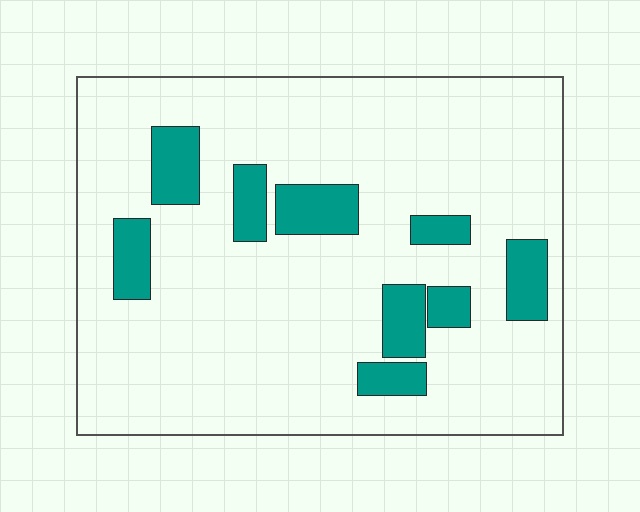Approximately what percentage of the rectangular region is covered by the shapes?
Approximately 15%.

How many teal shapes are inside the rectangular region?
9.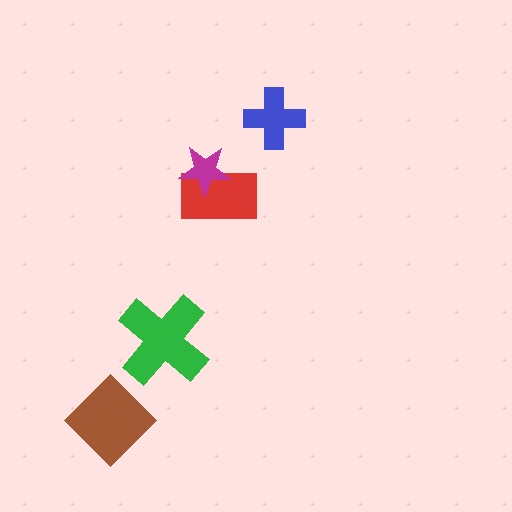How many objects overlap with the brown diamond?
0 objects overlap with the brown diamond.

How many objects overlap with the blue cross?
0 objects overlap with the blue cross.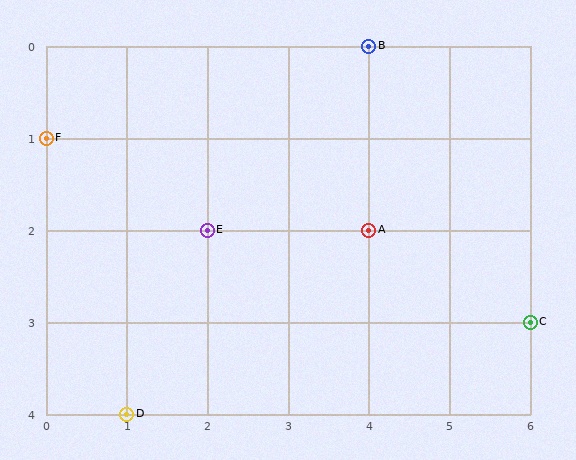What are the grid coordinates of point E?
Point E is at grid coordinates (2, 2).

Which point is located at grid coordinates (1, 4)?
Point D is at (1, 4).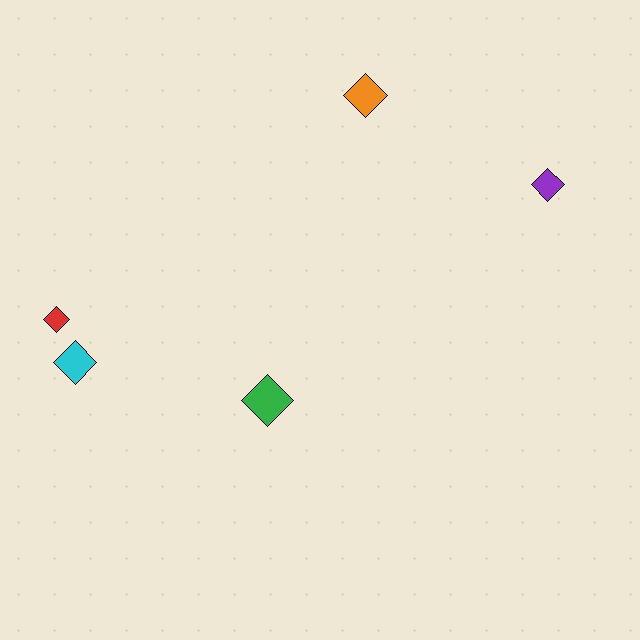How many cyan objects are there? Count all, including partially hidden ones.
There is 1 cyan object.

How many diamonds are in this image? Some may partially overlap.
There are 5 diamonds.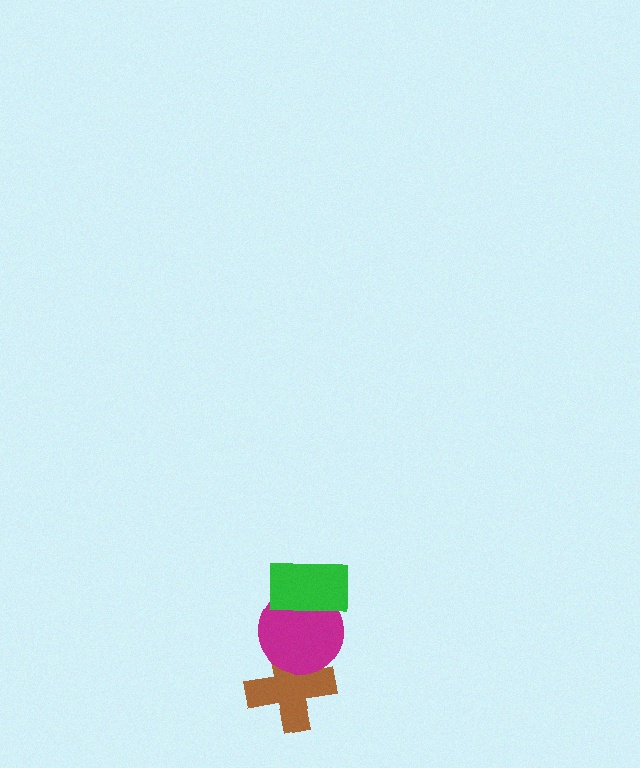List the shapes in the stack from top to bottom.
From top to bottom: the green rectangle, the magenta circle, the brown cross.